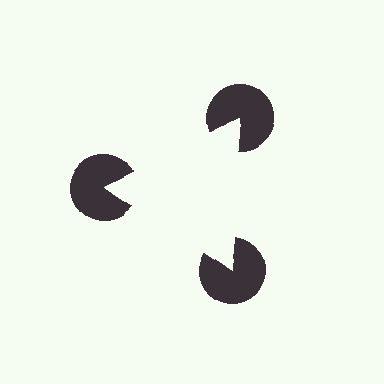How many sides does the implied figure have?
3 sides.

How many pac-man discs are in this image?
There are 3 — one at each vertex of the illusory triangle.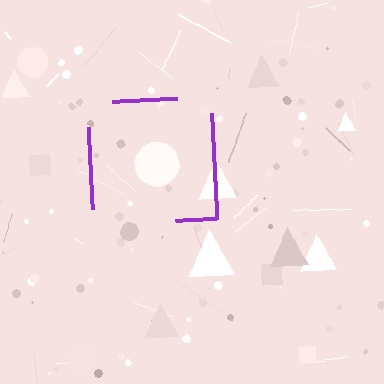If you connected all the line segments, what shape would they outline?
They would outline a square.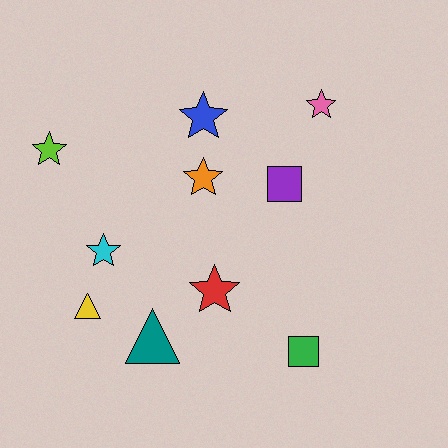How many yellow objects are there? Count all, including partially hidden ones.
There is 1 yellow object.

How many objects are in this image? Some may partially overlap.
There are 10 objects.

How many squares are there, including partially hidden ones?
There are 2 squares.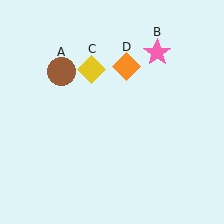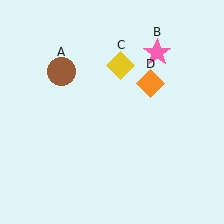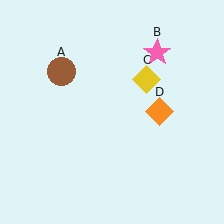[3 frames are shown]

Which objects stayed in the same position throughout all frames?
Brown circle (object A) and pink star (object B) remained stationary.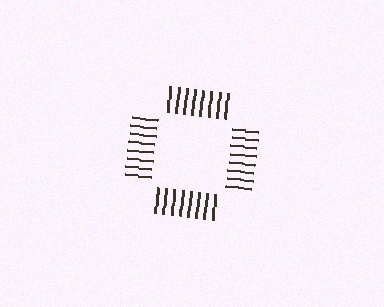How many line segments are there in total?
32 — 8 along each of the 4 edges.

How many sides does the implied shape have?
4 sides — the line-ends trace a square.